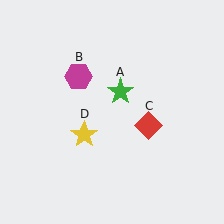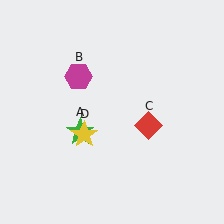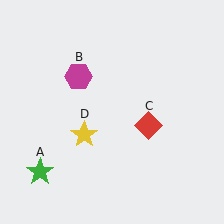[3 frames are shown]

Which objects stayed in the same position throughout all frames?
Magenta hexagon (object B) and red diamond (object C) and yellow star (object D) remained stationary.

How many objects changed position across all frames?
1 object changed position: green star (object A).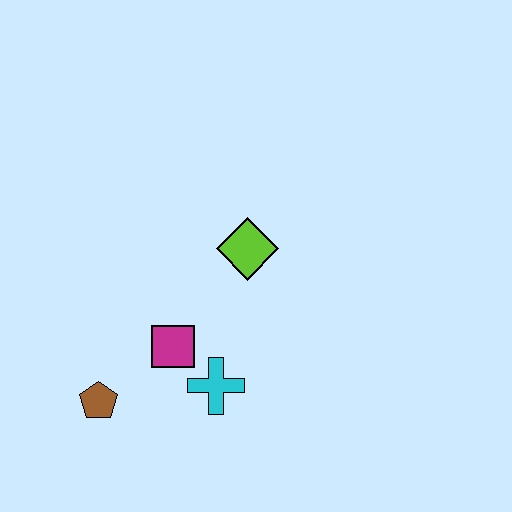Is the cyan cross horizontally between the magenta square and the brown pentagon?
No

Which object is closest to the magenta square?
The cyan cross is closest to the magenta square.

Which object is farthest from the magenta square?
The lime diamond is farthest from the magenta square.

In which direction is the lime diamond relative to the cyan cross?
The lime diamond is above the cyan cross.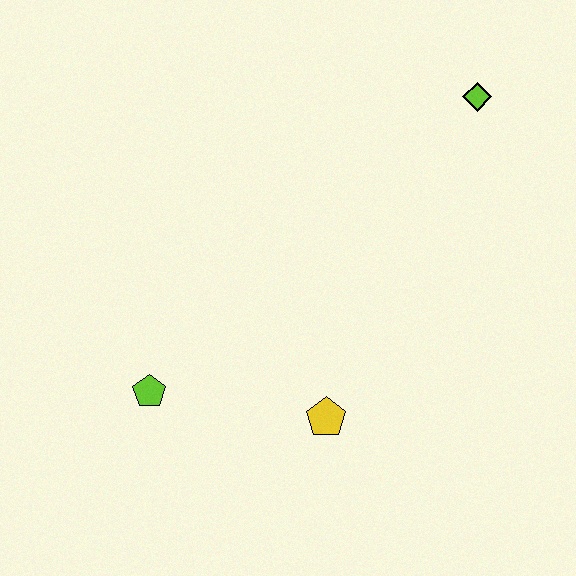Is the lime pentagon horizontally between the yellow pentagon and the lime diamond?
No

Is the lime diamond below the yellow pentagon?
No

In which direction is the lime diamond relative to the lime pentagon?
The lime diamond is to the right of the lime pentagon.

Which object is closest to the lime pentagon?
The yellow pentagon is closest to the lime pentagon.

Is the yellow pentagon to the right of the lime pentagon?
Yes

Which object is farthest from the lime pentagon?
The lime diamond is farthest from the lime pentagon.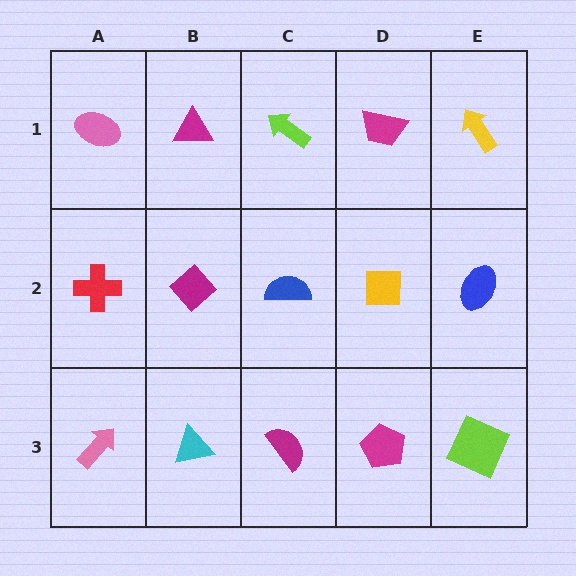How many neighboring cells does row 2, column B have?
4.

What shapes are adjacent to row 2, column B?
A magenta triangle (row 1, column B), a cyan triangle (row 3, column B), a red cross (row 2, column A), a blue semicircle (row 2, column C).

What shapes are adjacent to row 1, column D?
A yellow square (row 2, column D), a lime arrow (row 1, column C), a yellow arrow (row 1, column E).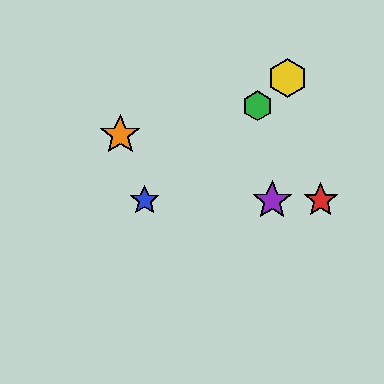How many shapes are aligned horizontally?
3 shapes (the red star, the blue star, the purple star) are aligned horizontally.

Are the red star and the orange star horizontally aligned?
No, the red star is at y≈200 and the orange star is at y≈135.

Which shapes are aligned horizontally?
The red star, the blue star, the purple star are aligned horizontally.